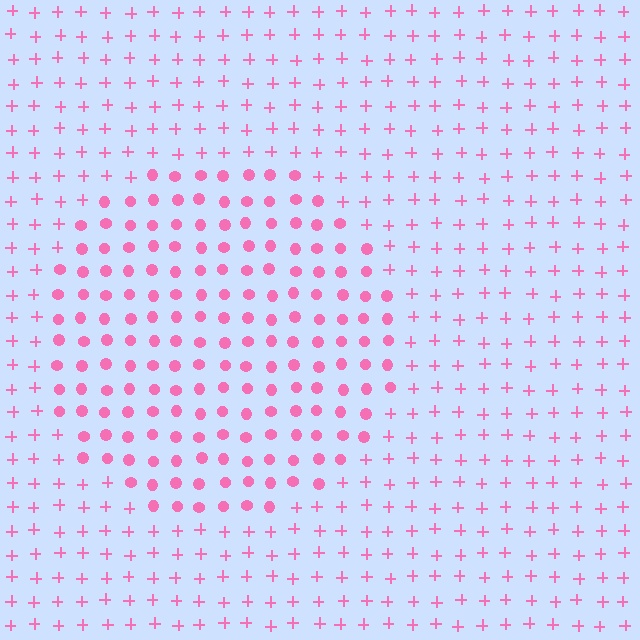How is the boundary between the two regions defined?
The boundary is defined by a change in element shape: circles inside vs. plus signs outside. All elements share the same color and spacing.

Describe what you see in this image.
The image is filled with small pink elements arranged in a uniform grid. A circle-shaped region contains circles, while the surrounding area contains plus signs. The boundary is defined purely by the change in element shape.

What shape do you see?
I see a circle.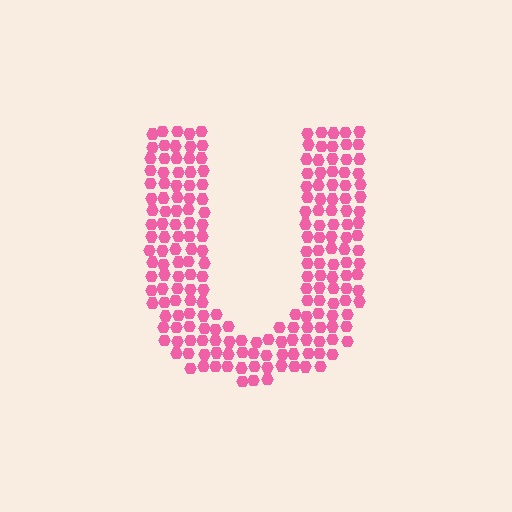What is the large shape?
The large shape is the letter U.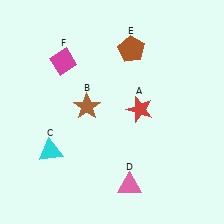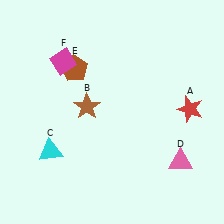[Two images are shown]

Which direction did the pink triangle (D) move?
The pink triangle (D) moved right.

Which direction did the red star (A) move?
The red star (A) moved right.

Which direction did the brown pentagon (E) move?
The brown pentagon (E) moved left.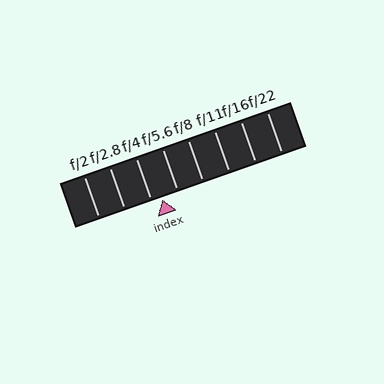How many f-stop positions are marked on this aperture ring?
There are 8 f-stop positions marked.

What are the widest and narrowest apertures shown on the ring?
The widest aperture shown is f/2 and the narrowest is f/22.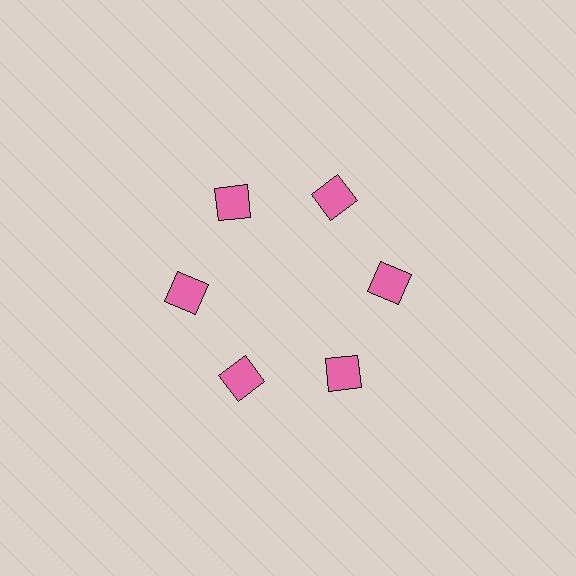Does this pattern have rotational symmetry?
Yes, this pattern has 6-fold rotational symmetry. It looks the same after rotating 60 degrees around the center.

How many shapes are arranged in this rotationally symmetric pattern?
There are 6 shapes, arranged in 6 groups of 1.